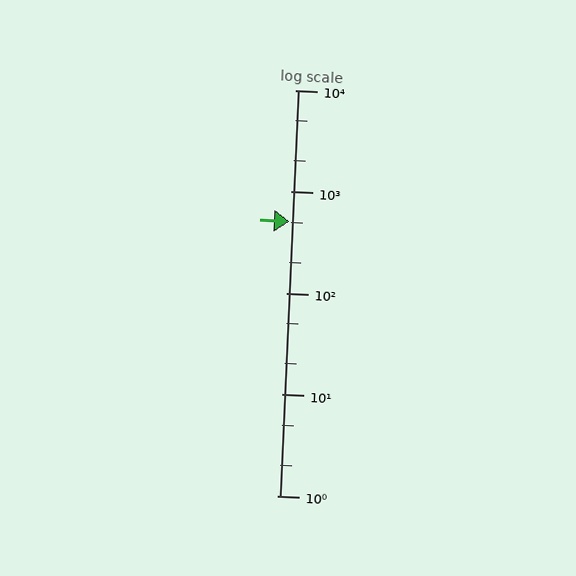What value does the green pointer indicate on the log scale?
The pointer indicates approximately 510.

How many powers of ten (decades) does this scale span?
The scale spans 4 decades, from 1 to 10000.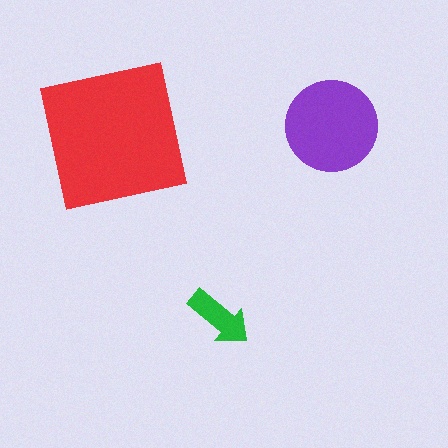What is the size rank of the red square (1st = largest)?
1st.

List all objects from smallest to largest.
The green arrow, the purple circle, the red square.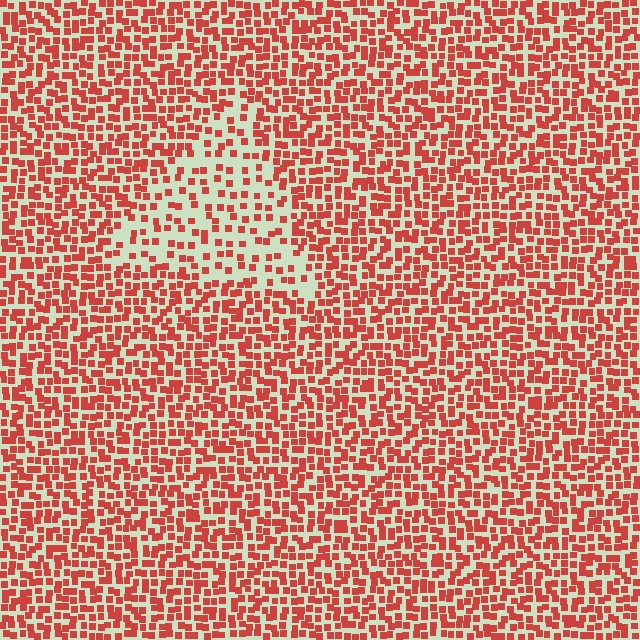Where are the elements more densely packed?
The elements are more densely packed outside the triangle boundary.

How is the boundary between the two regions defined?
The boundary is defined by a change in element density (approximately 2.0x ratio). All elements are the same color, size, and shape.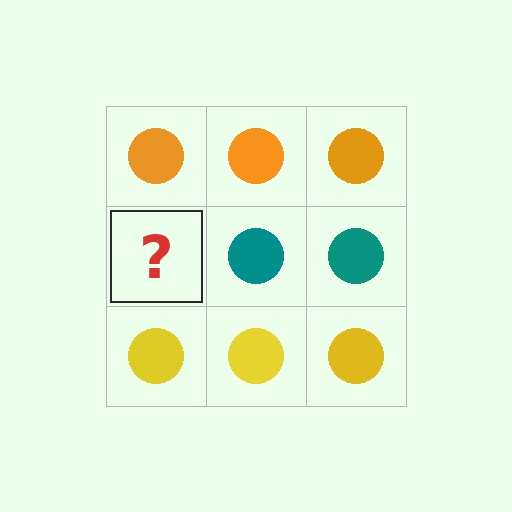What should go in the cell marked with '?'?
The missing cell should contain a teal circle.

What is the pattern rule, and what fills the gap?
The rule is that each row has a consistent color. The gap should be filled with a teal circle.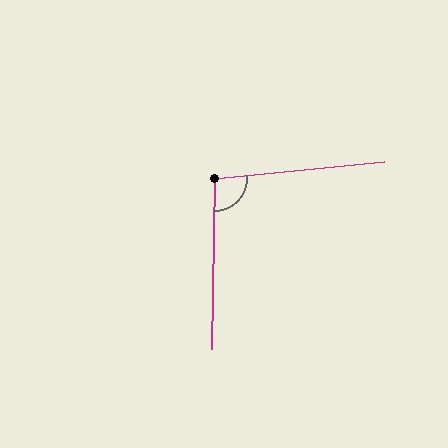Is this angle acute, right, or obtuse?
It is obtuse.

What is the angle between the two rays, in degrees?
Approximately 97 degrees.